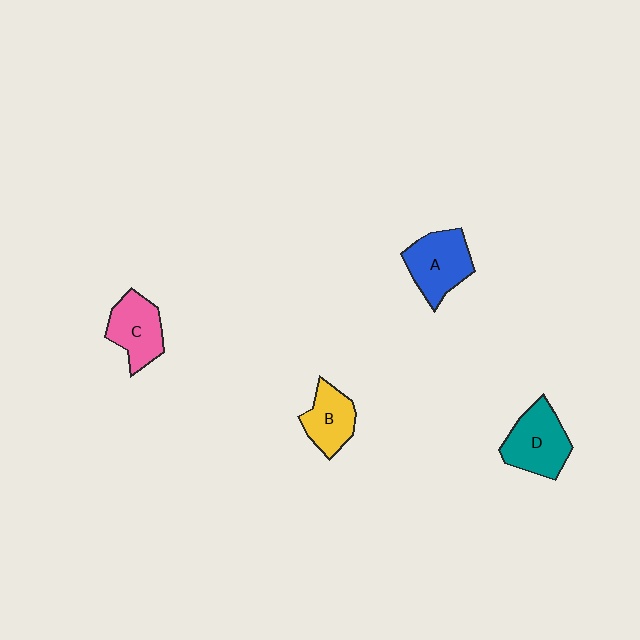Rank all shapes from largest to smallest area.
From largest to smallest: D (teal), A (blue), C (pink), B (yellow).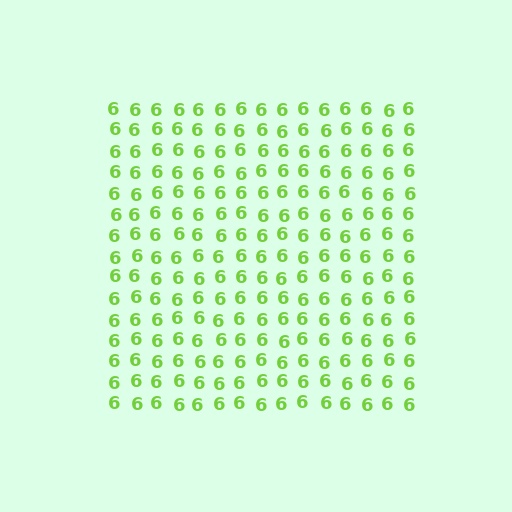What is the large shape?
The large shape is a square.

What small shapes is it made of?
It is made of small digit 6's.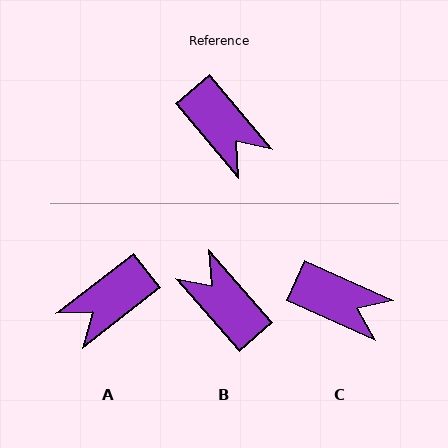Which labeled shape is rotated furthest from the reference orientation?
B, about 179 degrees away.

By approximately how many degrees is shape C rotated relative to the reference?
Approximately 26 degrees counter-clockwise.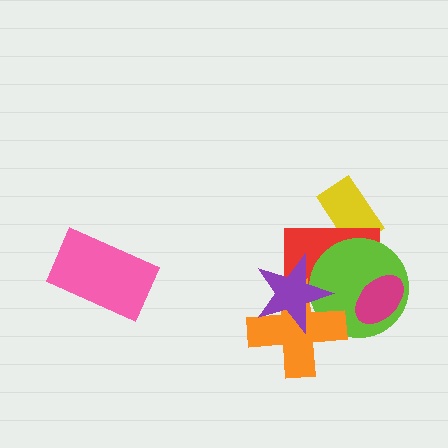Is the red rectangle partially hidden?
Yes, it is partially covered by another shape.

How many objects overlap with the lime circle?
4 objects overlap with the lime circle.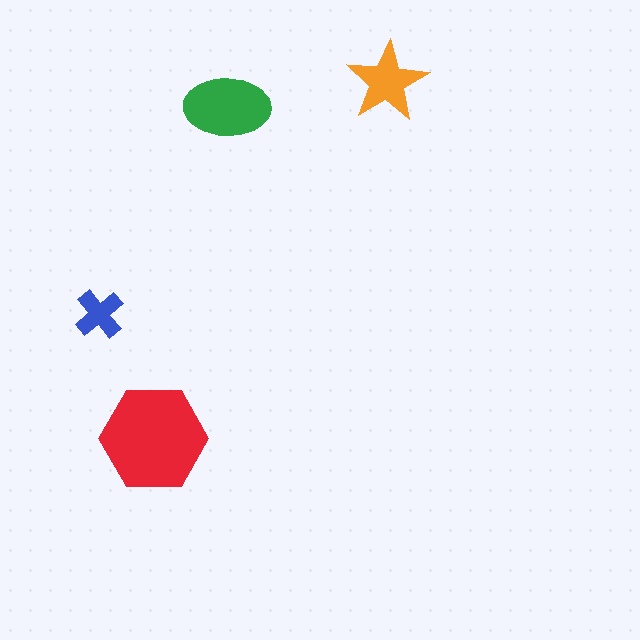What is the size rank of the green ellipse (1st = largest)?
2nd.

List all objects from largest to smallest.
The red hexagon, the green ellipse, the orange star, the blue cross.